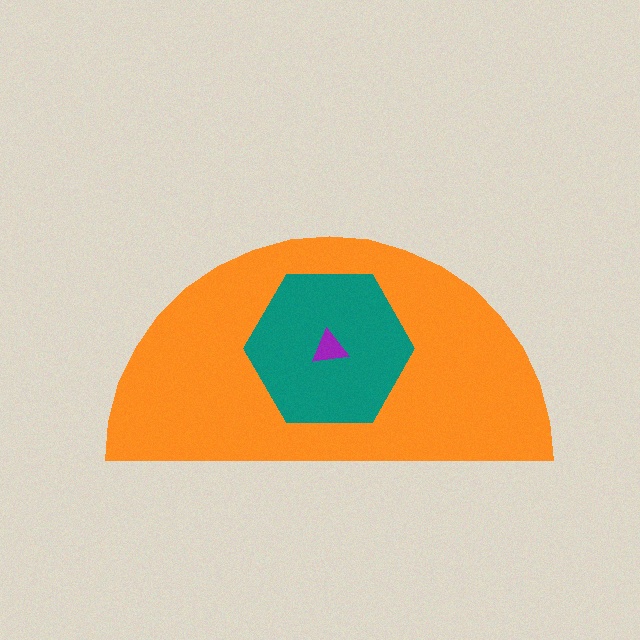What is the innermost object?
The purple triangle.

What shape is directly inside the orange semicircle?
The teal hexagon.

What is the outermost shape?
The orange semicircle.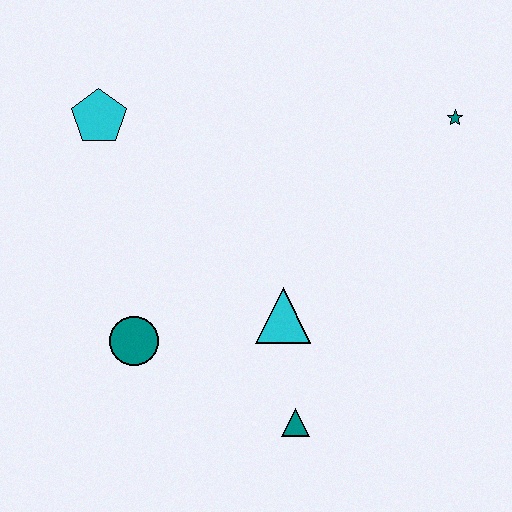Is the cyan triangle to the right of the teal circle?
Yes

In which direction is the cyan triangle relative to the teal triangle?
The cyan triangle is above the teal triangle.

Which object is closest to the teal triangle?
The cyan triangle is closest to the teal triangle.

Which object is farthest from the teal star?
The teal circle is farthest from the teal star.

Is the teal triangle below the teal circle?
Yes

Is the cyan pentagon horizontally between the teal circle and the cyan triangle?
No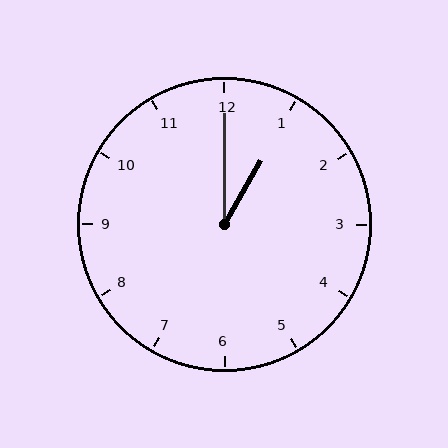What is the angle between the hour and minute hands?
Approximately 30 degrees.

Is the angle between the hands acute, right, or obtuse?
It is acute.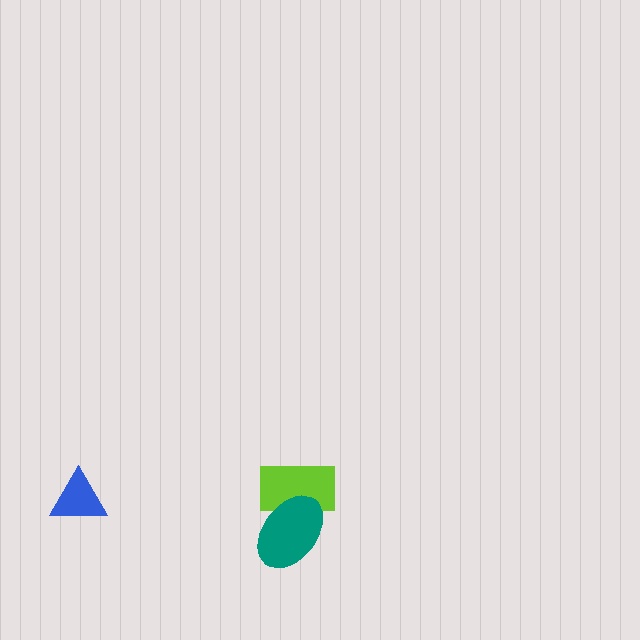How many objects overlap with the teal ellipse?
1 object overlaps with the teal ellipse.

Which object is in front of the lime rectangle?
The teal ellipse is in front of the lime rectangle.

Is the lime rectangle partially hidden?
Yes, it is partially covered by another shape.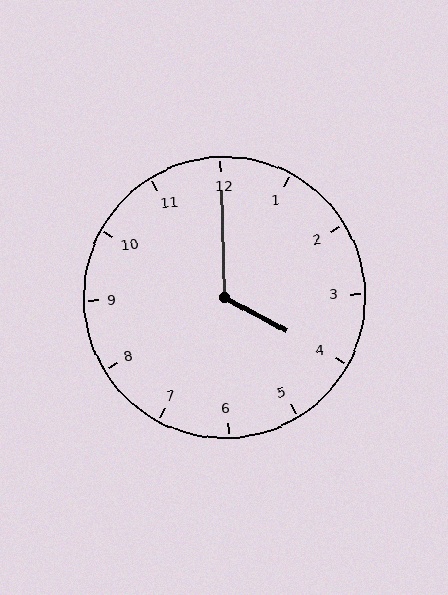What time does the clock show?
4:00.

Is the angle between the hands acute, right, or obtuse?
It is obtuse.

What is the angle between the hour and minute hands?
Approximately 120 degrees.